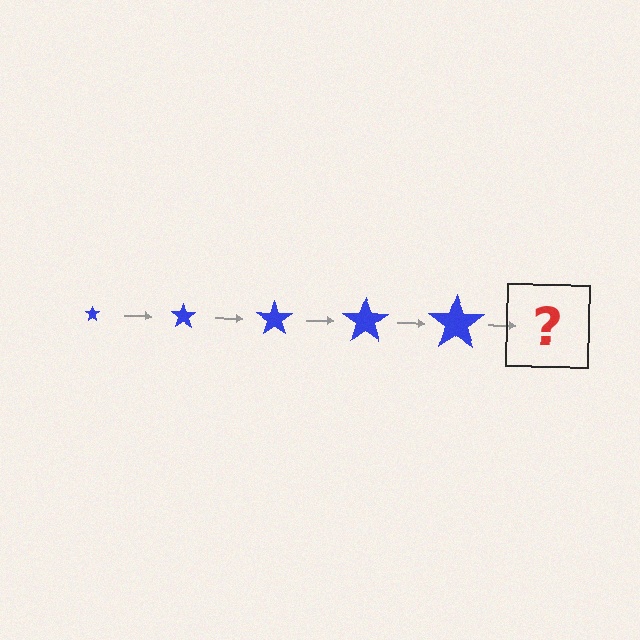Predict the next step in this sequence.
The next step is a blue star, larger than the previous one.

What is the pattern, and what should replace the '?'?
The pattern is that the star gets progressively larger each step. The '?' should be a blue star, larger than the previous one.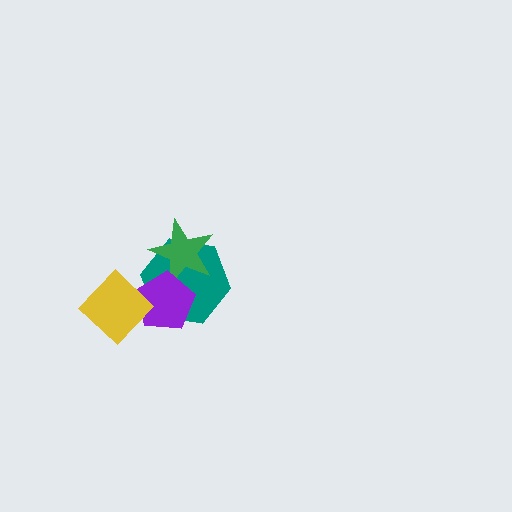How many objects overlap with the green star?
2 objects overlap with the green star.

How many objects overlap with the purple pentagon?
3 objects overlap with the purple pentagon.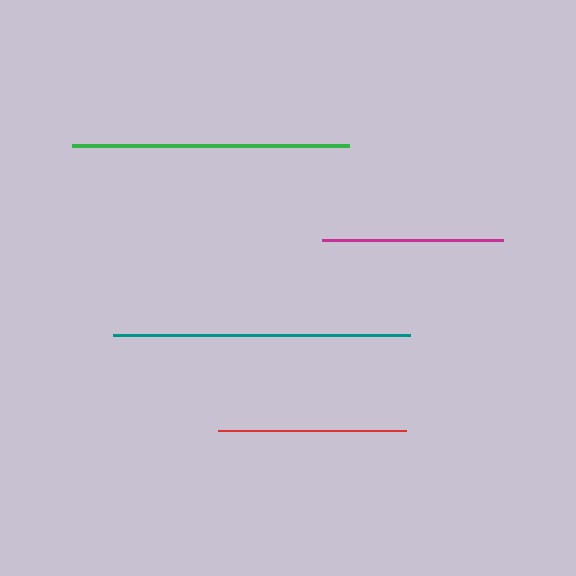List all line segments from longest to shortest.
From longest to shortest: teal, green, red, magenta.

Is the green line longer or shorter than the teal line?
The teal line is longer than the green line.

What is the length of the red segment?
The red segment is approximately 189 pixels long.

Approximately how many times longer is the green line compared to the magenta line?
The green line is approximately 1.5 times the length of the magenta line.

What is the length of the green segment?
The green segment is approximately 277 pixels long.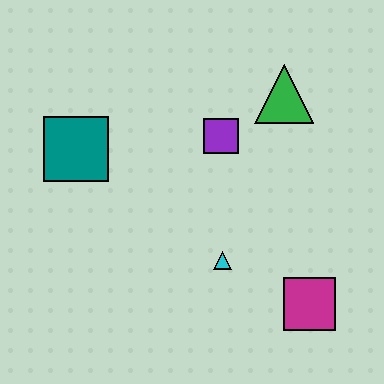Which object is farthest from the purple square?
The magenta square is farthest from the purple square.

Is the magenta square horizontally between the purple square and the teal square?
No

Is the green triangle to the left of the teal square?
No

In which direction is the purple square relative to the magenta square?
The purple square is above the magenta square.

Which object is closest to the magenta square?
The cyan triangle is closest to the magenta square.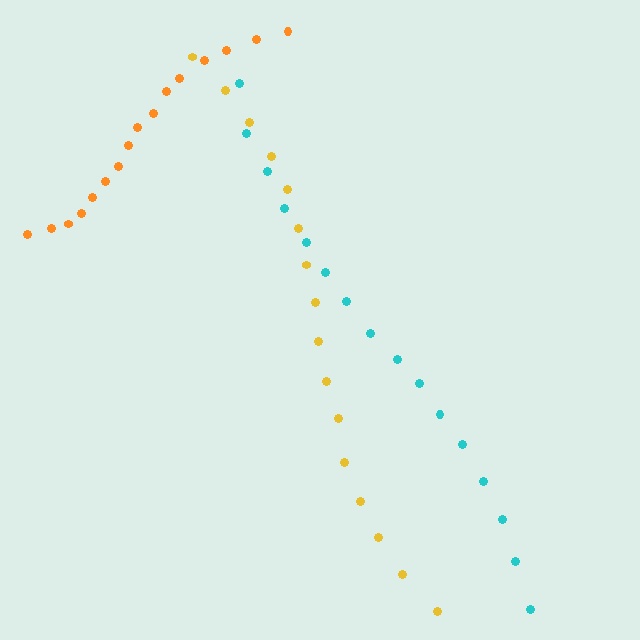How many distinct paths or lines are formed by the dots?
There are 3 distinct paths.